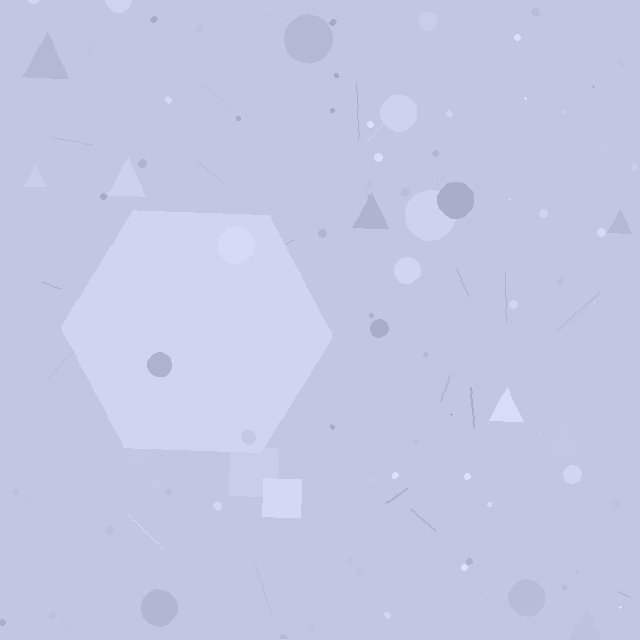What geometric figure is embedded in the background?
A hexagon is embedded in the background.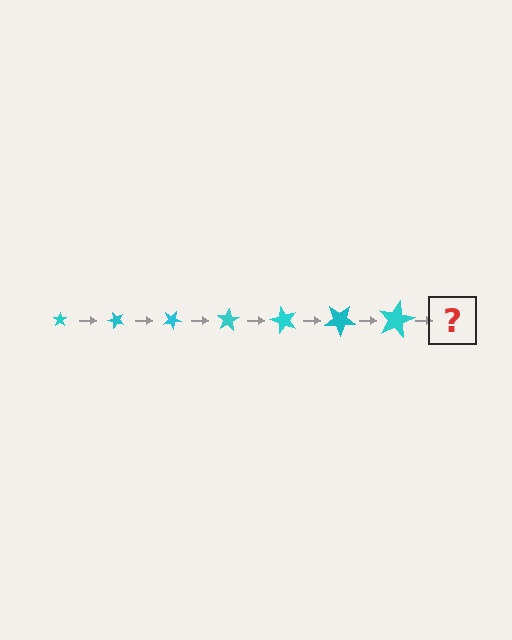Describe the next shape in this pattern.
It should be a star, larger than the previous one and rotated 350 degrees from the start.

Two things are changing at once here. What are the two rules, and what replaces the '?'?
The two rules are that the star grows larger each step and it rotates 50 degrees each step. The '?' should be a star, larger than the previous one and rotated 350 degrees from the start.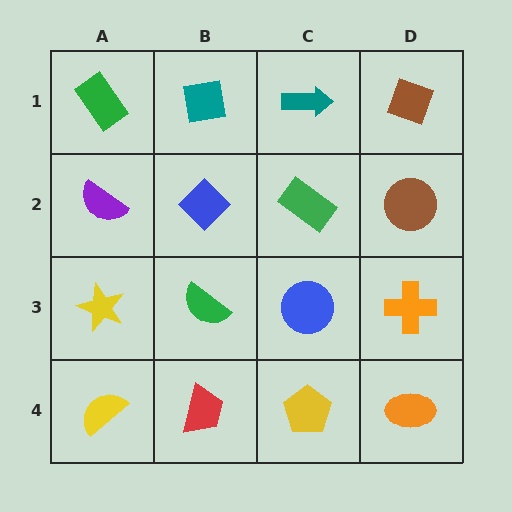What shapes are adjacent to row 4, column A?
A yellow star (row 3, column A), a red trapezoid (row 4, column B).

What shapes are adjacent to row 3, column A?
A purple semicircle (row 2, column A), a yellow semicircle (row 4, column A), a green semicircle (row 3, column B).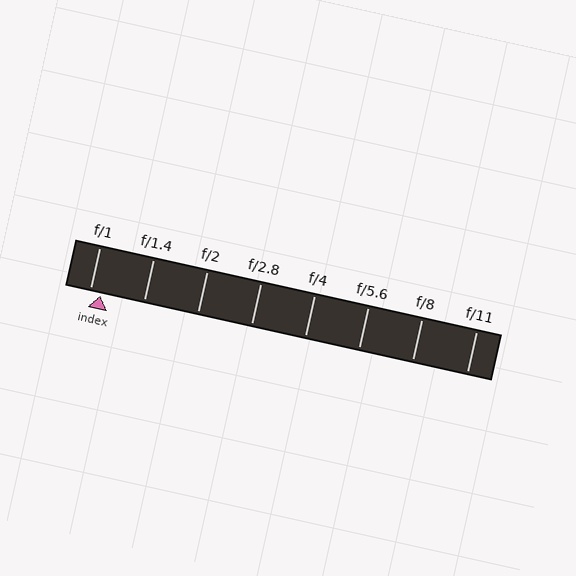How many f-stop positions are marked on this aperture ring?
There are 8 f-stop positions marked.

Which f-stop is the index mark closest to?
The index mark is closest to f/1.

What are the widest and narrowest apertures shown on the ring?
The widest aperture shown is f/1 and the narrowest is f/11.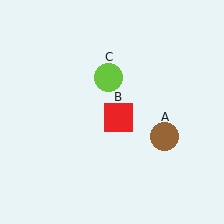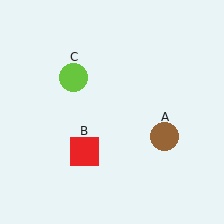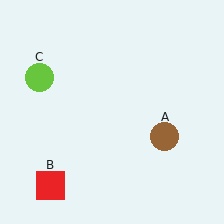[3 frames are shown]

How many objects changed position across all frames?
2 objects changed position: red square (object B), lime circle (object C).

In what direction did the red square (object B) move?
The red square (object B) moved down and to the left.